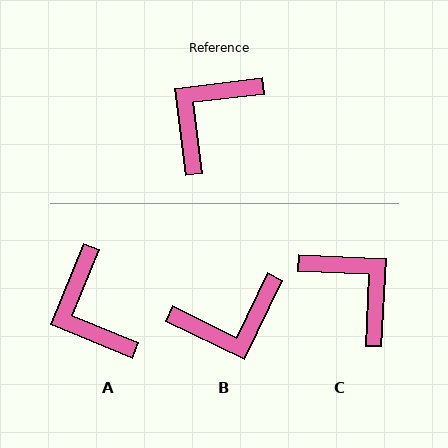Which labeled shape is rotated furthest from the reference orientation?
B, about 147 degrees away.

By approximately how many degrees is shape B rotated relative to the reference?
Approximately 147 degrees counter-clockwise.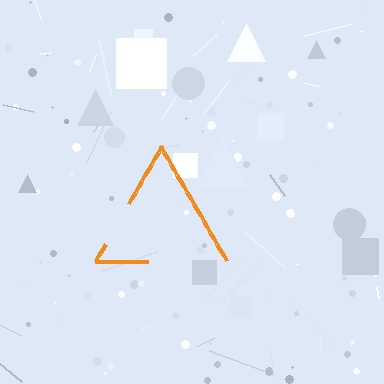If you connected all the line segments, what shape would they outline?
They would outline a triangle.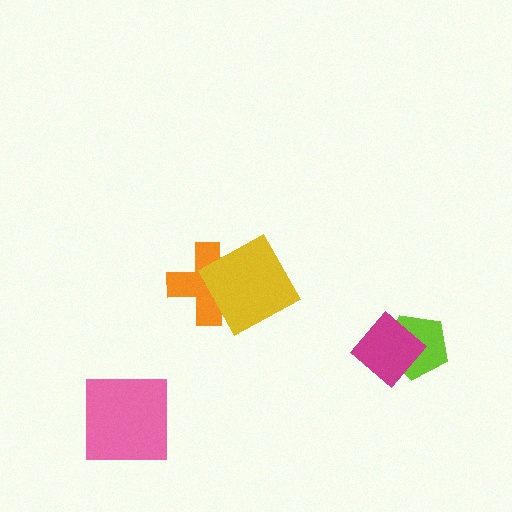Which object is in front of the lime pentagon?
The magenta diamond is in front of the lime pentagon.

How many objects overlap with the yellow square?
1 object overlaps with the yellow square.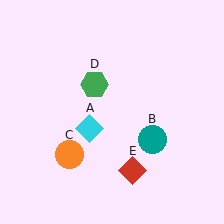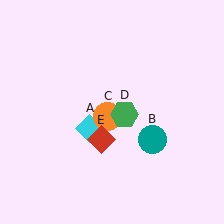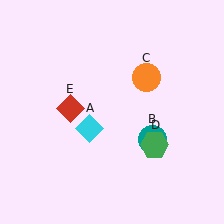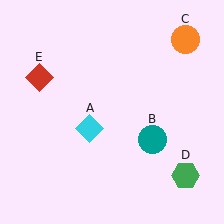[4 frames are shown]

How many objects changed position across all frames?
3 objects changed position: orange circle (object C), green hexagon (object D), red diamond (object E).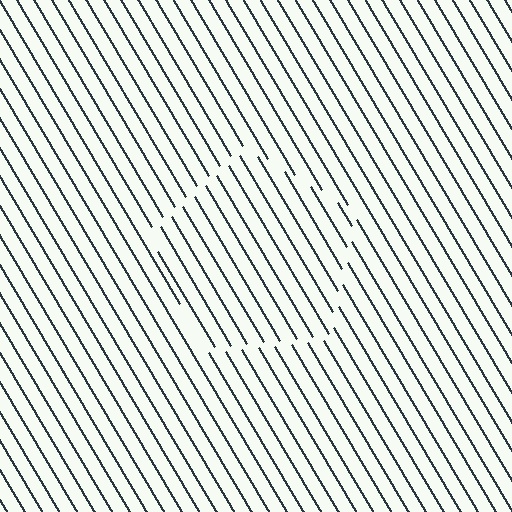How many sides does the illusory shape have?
5 sides — the line-ends trace a pentagon.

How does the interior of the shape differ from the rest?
The interior of the shape contains the same grating, shifted by half a period — the contour is defined by the phase discontinuity where line-ends from the inner and outer gratings abut.